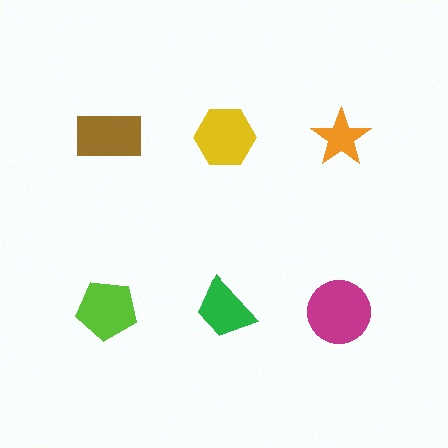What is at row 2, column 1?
A lime pentagon.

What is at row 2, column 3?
A magenta circle.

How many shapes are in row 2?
3 shapes.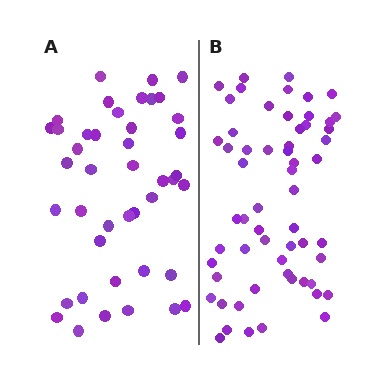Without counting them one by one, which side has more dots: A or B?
Region B (the right region) has more dots.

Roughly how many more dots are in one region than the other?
Region B has approximately 15 more dots than region A.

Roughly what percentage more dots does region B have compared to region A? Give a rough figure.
About 35% more.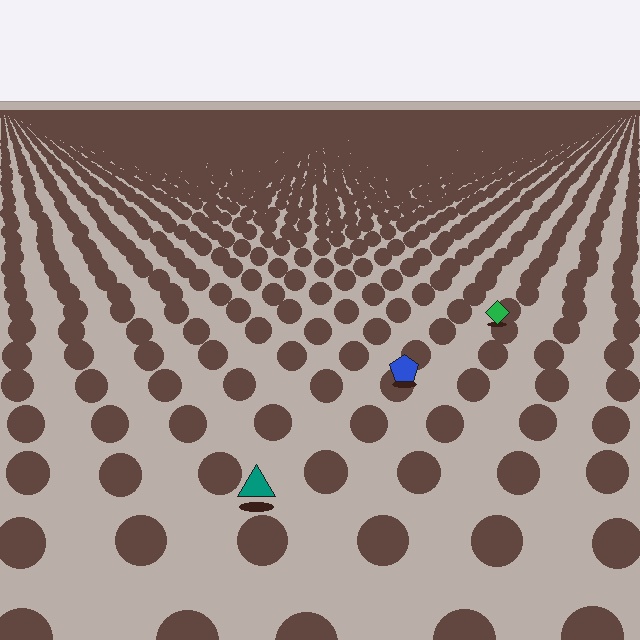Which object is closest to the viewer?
The teal triangle is closest. The texture marks near it are larger and more spread out.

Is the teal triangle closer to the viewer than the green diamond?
Yes. The teal triangle is closer — you can tell from the texture gradient: the ground texture is coarser near it.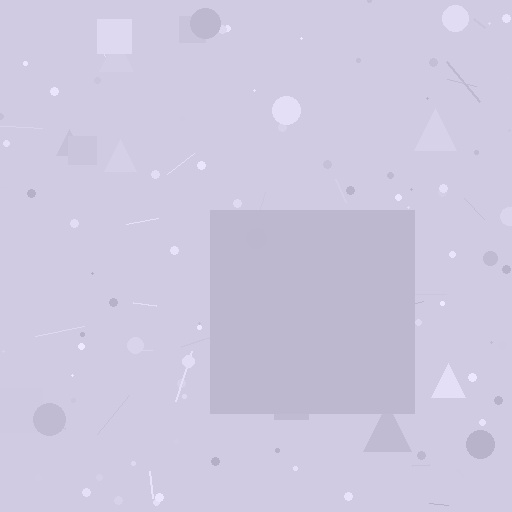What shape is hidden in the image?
A square is hidden in the image.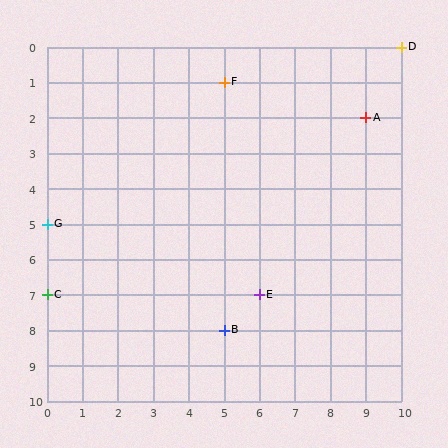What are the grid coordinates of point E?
Point E is at grid coordinates (6, 7).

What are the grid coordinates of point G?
Point G is at grid coordinates (0, 5).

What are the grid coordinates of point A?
Point A is at grid coordinates (9, 2).